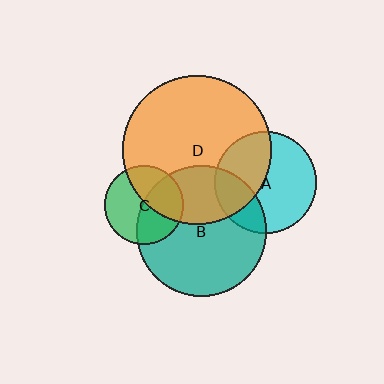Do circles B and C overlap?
Yes.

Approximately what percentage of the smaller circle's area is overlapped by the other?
Approximately 45%.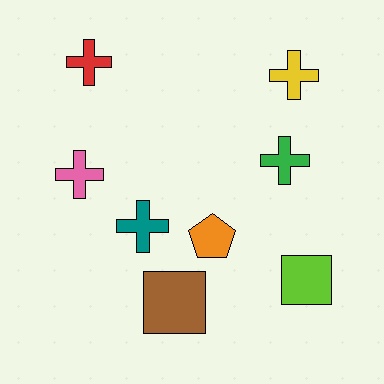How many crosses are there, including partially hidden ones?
There are 5 crosses.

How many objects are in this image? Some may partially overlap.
There are 8 objects.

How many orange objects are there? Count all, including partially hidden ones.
There is 1 orange object.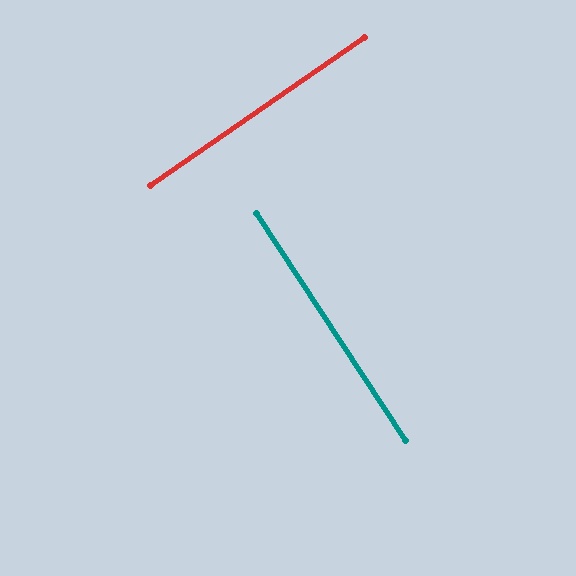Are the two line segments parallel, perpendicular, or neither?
Perpendicular — they meet at approximately 89°.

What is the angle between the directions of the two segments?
Approximately 89 degrees.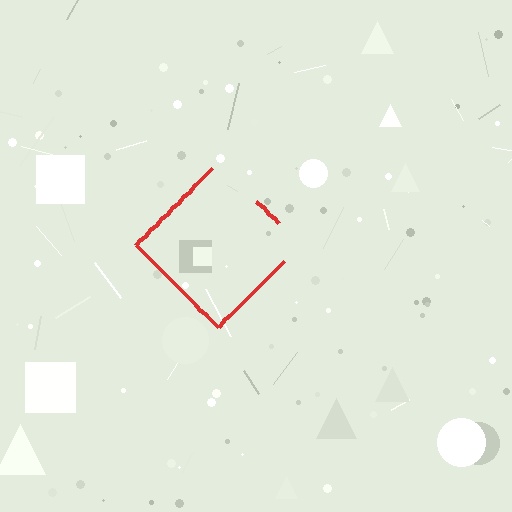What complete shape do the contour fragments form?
The contour fragments form a diamond.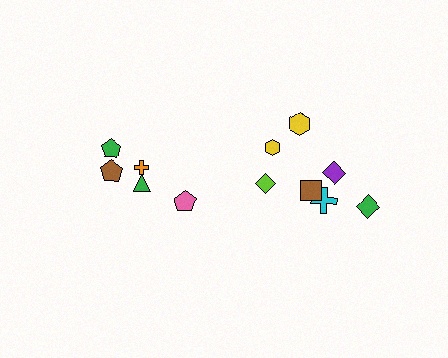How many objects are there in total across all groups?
There are 12 objects.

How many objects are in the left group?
There are 5 objects.